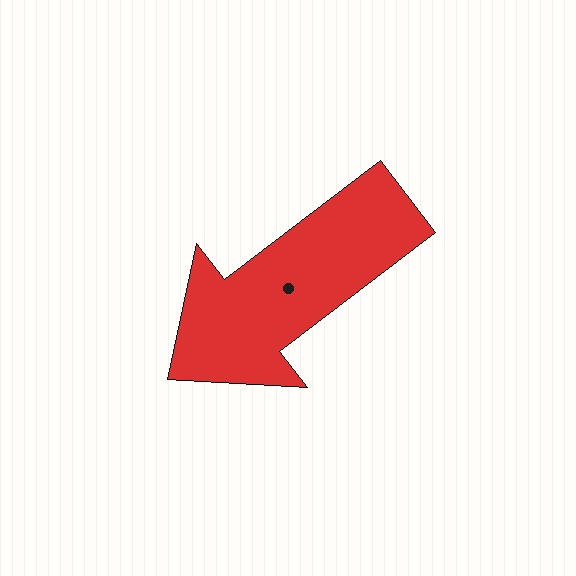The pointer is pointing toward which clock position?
Roughly 8 o'clock.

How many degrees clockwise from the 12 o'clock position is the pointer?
Approximately 233 degrees.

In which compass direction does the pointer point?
Southwest.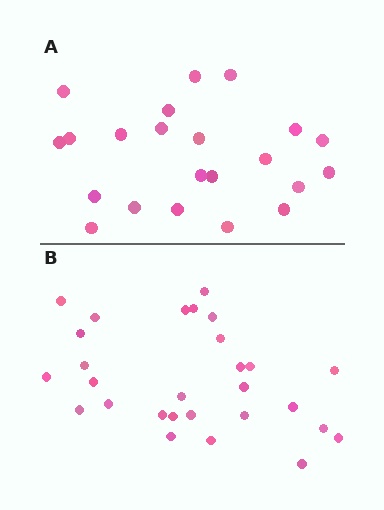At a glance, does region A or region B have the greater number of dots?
Region B (the bottom region) has more dots.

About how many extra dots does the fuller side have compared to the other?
Region B has about 6 more dots than region A.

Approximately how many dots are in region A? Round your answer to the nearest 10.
About 20 dots. (The exact count is 22, which rounds to 20.)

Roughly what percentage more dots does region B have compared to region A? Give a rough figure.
About 25% more.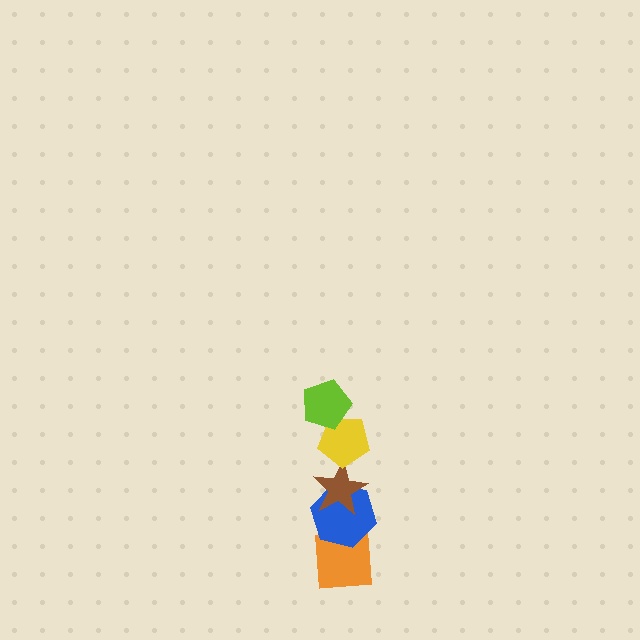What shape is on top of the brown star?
The yellow pentagon is on top of the brown star.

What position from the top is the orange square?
The orange square is 5th from the top.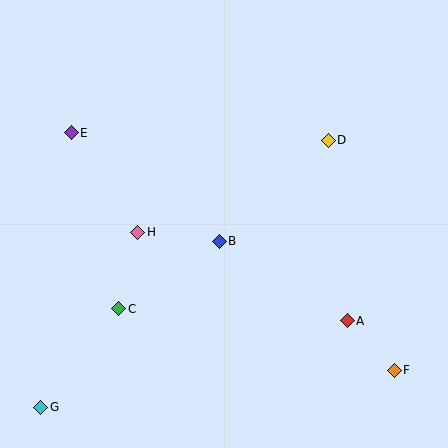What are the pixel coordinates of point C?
Point C is at (119, 309).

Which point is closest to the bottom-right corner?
Point F is closest to the bottom-right corner.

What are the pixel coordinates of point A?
Point A is at (347, 321).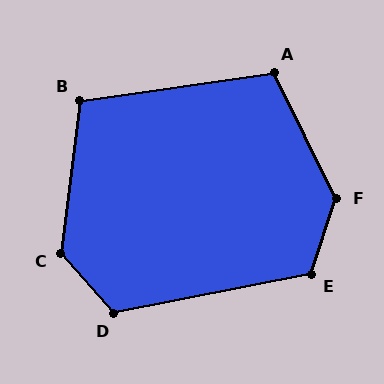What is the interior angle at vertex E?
Approximately 120 degrees (obtuse).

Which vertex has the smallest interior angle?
B, at approximately 105 degrees.